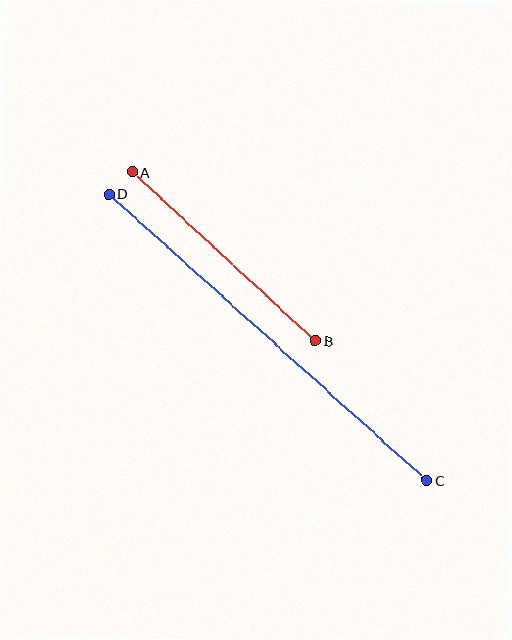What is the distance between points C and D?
The distance is approximately 427 pixels.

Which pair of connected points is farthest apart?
Points C and D are farthest apart.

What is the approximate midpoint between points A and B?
The midpoint is at approximately (224, 257) pixels.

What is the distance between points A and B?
The distance is approximately 249 pixels.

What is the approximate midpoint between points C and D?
The midpoint is at approximately (268, 337) pixels.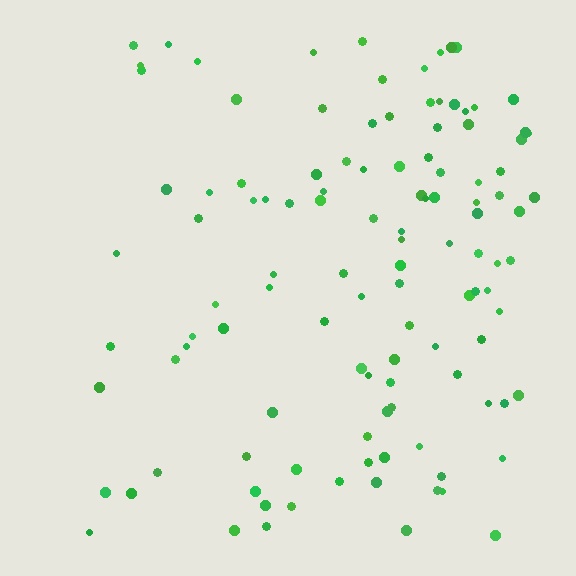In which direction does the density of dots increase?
From left to right, with the right side densest.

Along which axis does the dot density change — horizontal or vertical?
Horizontal.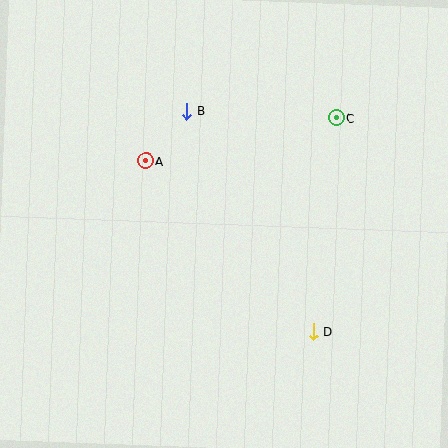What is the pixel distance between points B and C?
The distance between B and C is 150 pixels.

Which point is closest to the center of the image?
Point A at (145, 161) is closest to the center.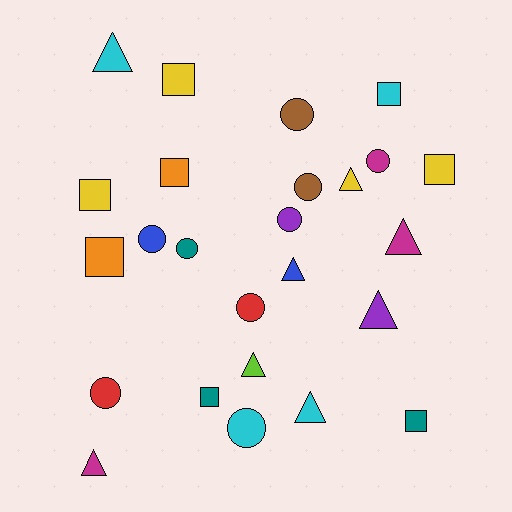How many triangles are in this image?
There are 8 triangles.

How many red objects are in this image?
There are 2 red objects.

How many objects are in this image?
There are 25 objects.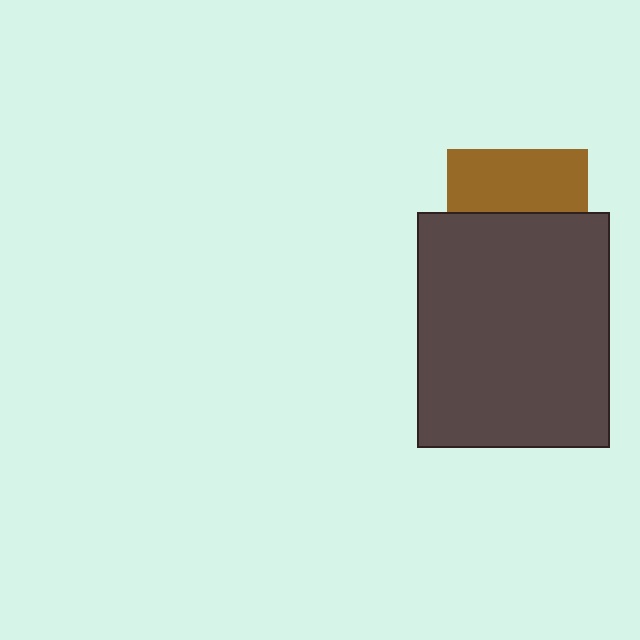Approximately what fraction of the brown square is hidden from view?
Roughly 56% of the brown square is hidden behind the dark gray rectangle.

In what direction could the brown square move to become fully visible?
The brown square could move up. That would shift it out from behind the dark gray rectangle entirely.